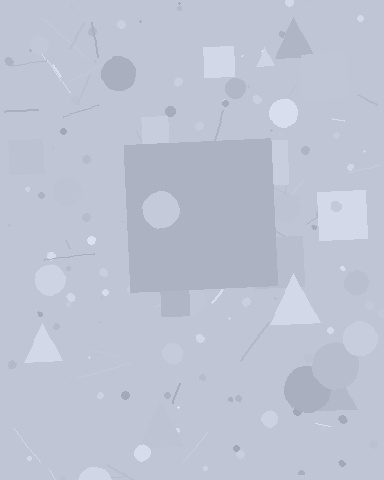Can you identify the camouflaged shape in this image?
The camouflaged shape is a square.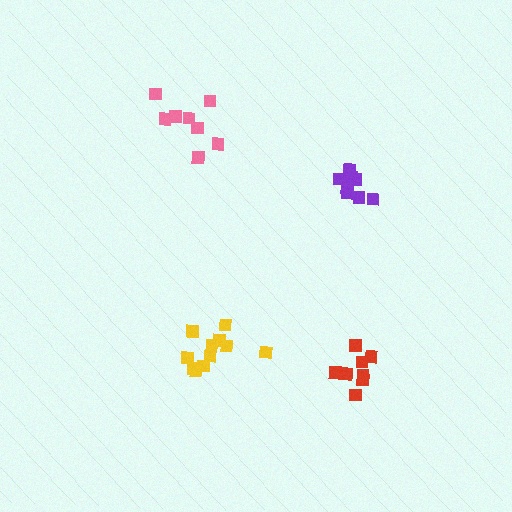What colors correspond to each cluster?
The clusters are colored: pink, yellow, purple, red.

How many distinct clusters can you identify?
There are 4 distinct clusters.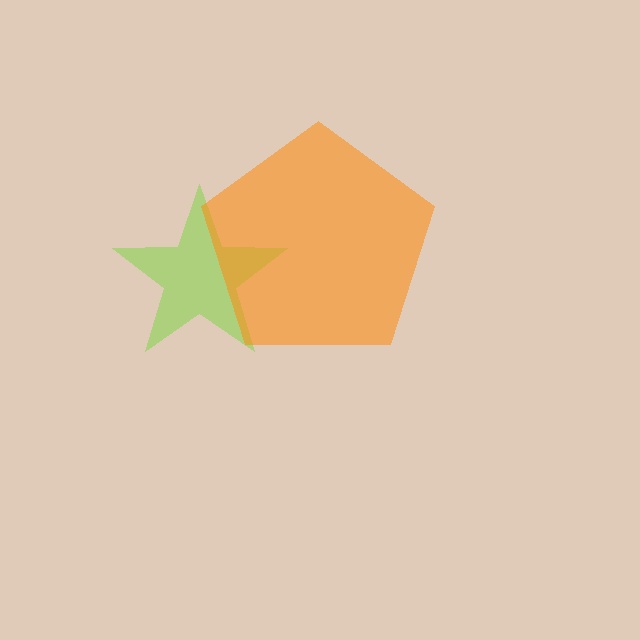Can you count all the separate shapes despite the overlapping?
Yes, there are 2 separate shapes.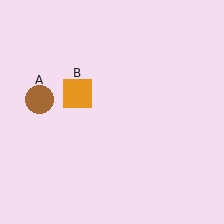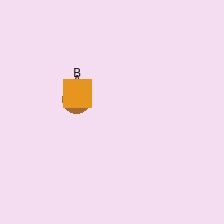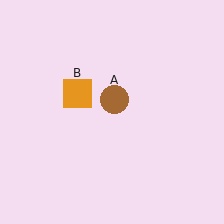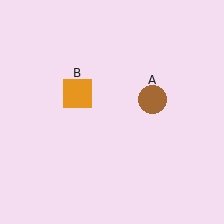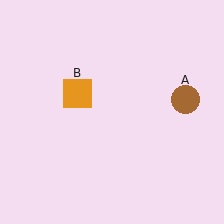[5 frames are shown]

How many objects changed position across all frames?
1 object changed position: brown circle (object A).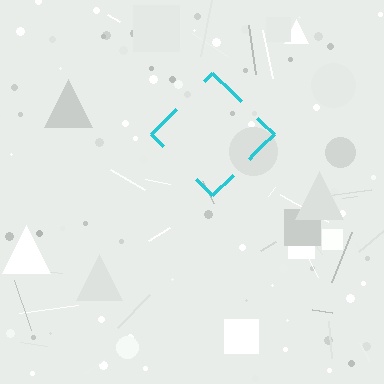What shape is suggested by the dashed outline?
The dashed outline suggests a diamond.